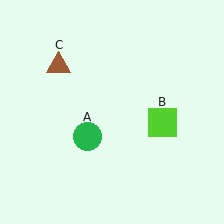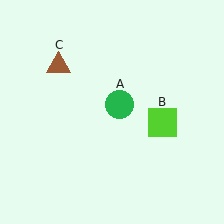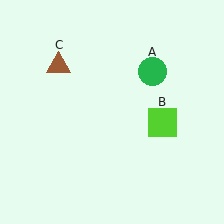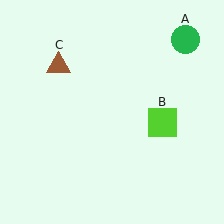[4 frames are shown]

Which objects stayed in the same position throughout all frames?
Lime square (object B) and brown triangle (object C) remained stationary.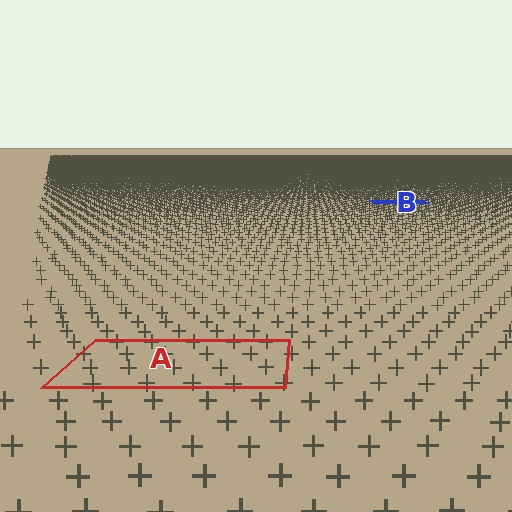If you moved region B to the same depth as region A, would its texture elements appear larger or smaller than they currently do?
They would appear larger. At a closer depth, the same texture elements are projected at a bigger on-screen size.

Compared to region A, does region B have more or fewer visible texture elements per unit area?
Region B has more texture elements per unit area — they are packed more densely because it is farther away.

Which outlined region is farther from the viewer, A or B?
Region B is farther from the viewer — the texture elements inside it appear smaller and more densely packed.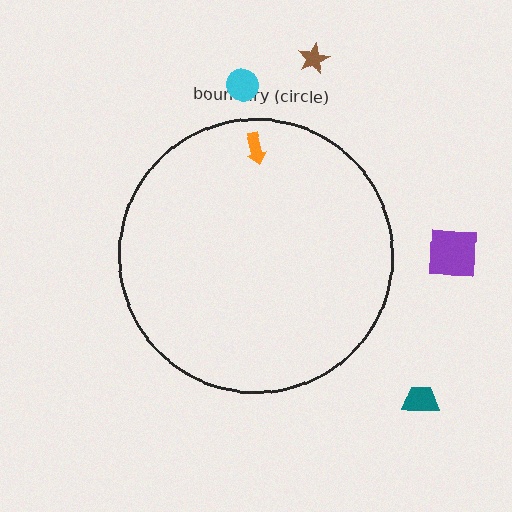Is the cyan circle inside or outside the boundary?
Outside.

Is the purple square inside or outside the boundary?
Outside.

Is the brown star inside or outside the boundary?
Outside.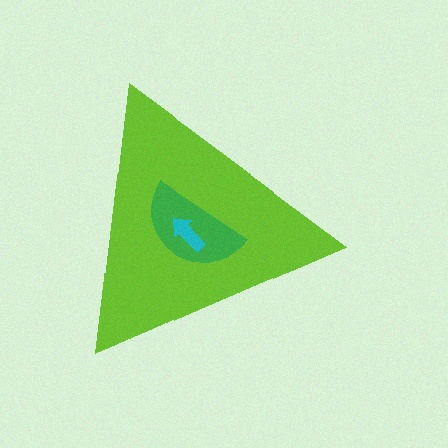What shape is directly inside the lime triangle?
The green semicircle.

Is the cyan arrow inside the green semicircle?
Yes.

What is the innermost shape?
The cyan arrow.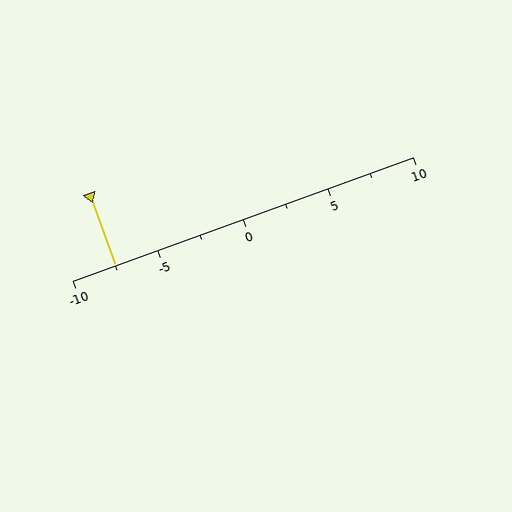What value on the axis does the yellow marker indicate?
The marker indicates approximately -7.5.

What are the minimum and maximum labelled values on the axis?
The axis runs from -10 to 10.